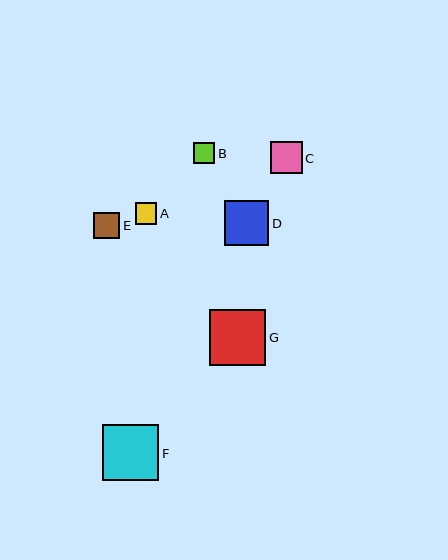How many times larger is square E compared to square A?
Square E is approximately 1.2 times the size of square A.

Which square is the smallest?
Square B is the smallest with a size of approximately 21 pixels.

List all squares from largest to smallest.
From largest to smallest: G, F, D, C, E, A, B.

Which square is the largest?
Square G is the largest with a size of approximately 56 pixels.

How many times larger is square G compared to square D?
Square G is approximately 1.3 times the size of square D.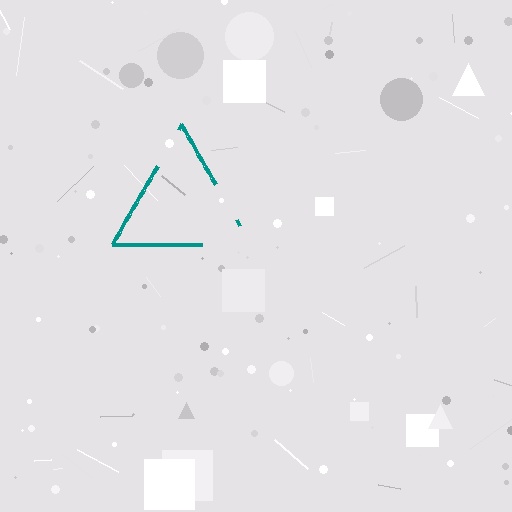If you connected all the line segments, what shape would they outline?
They would outline a triangle.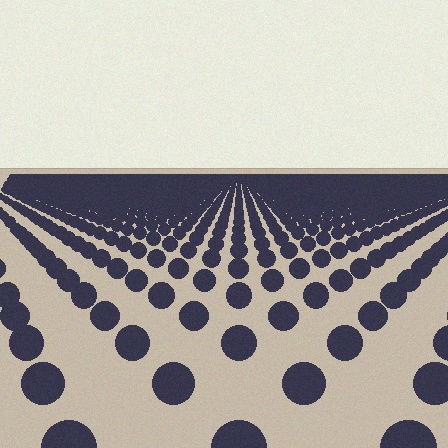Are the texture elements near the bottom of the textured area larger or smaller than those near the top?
Larger. Near the bottom, elements are closer to the viewer and appear at a bigger on-screen size.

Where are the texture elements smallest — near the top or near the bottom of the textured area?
Near the top.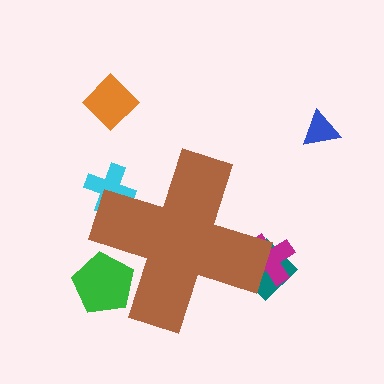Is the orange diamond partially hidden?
No, the orange diamond is fully visible.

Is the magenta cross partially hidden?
Yes, the magenta cross is partially hidden behind the brown cross.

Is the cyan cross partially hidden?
Yes, the cyan cross is partially hidden behind the brown cross.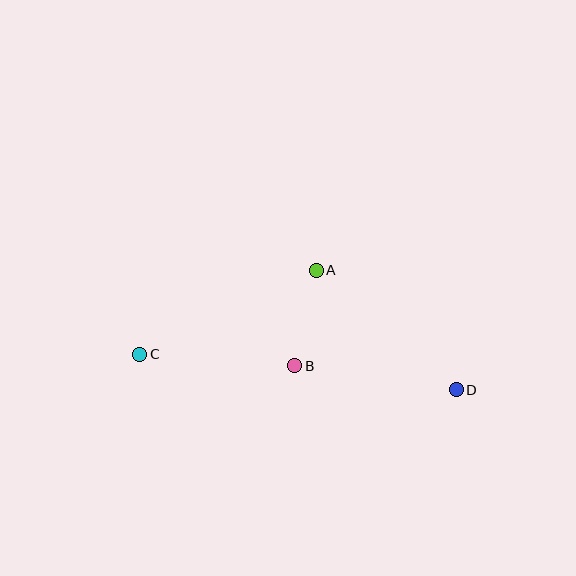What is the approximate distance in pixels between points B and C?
The distance between B and C is approximately 155 pixels.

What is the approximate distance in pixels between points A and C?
The distance between A and C is approximately 195 pixels.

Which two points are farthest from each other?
Points C and D are farthest from each other.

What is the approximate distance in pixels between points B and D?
The distance between B and D is approximately 163 pixels.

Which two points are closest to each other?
Points A and B are closest to each other.